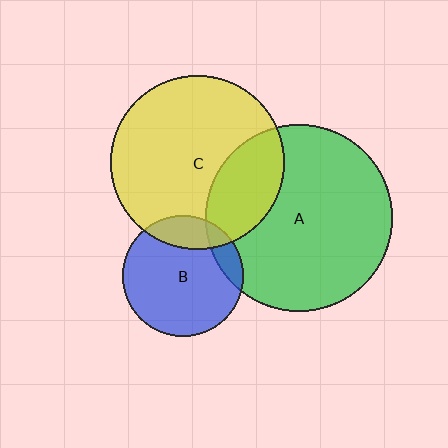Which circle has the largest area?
Circle A (green).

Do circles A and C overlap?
Yes.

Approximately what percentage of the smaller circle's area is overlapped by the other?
Approximately 25%.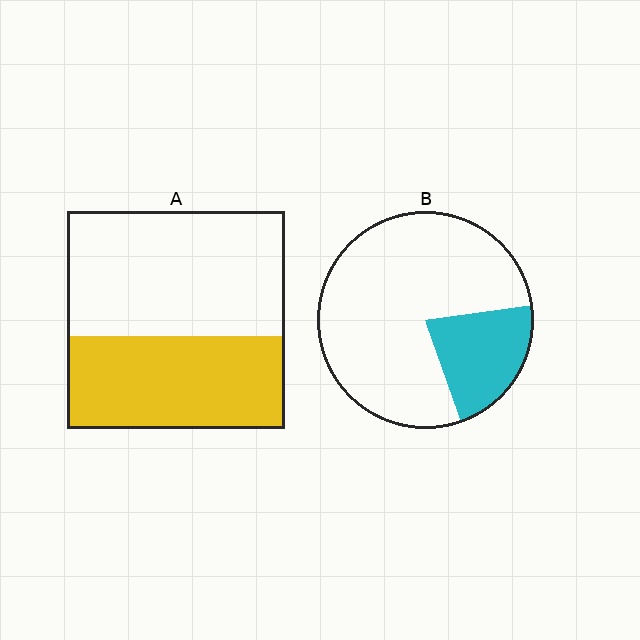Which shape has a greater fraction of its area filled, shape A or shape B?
Shape A.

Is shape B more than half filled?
No.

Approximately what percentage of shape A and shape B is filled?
A is approximately 45% and B is approximately 20%.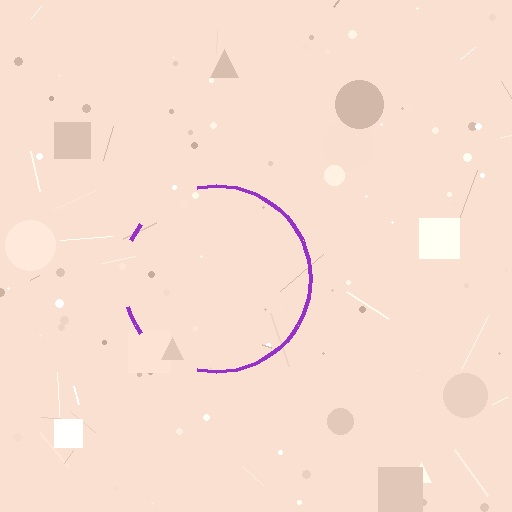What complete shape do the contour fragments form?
The contour fragments form a circle.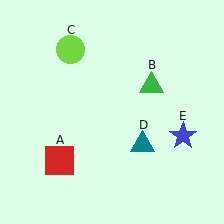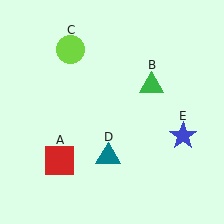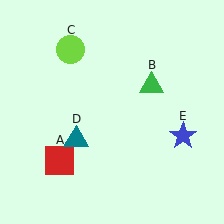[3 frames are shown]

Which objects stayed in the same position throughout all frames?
Red square (object A) and green triangle (object B) and lime circle (object C) and blue star (object E) remained stationary.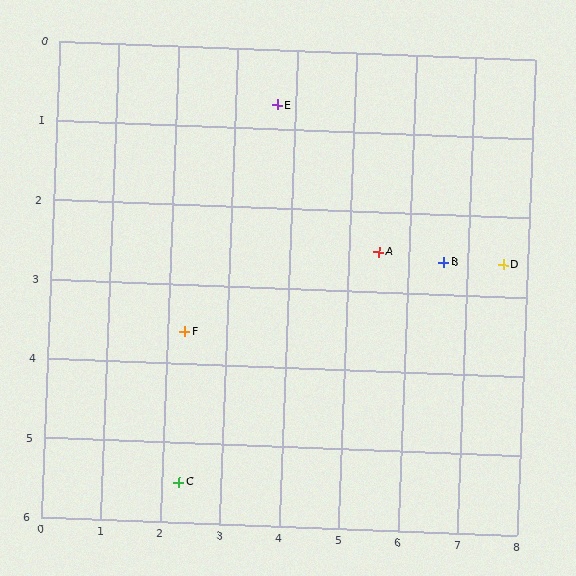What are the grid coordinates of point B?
Point B is at approximately (6.6, 2.6).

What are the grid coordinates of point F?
Point F is at approximately (2.3, 3.6).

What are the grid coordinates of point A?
Point A is at approximately (5.5, 2.5).